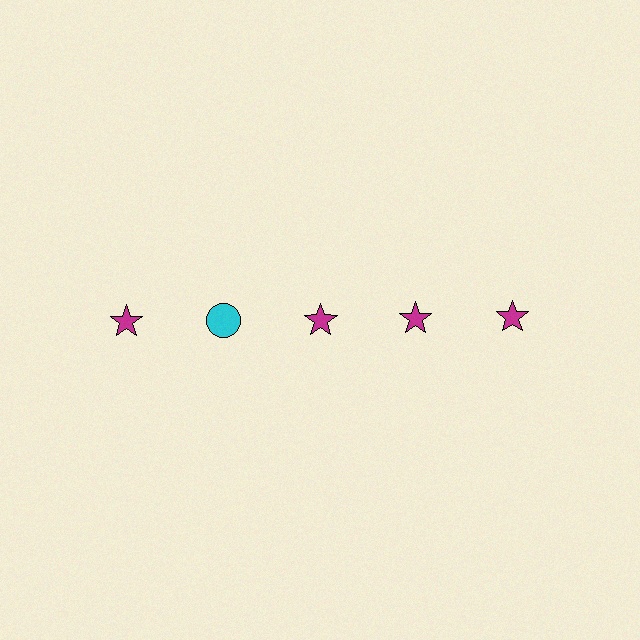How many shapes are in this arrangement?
There are 5 shapes arranged in a grid pattern.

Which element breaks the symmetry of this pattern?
The cyan circle in the top row, second from left column breaks the symmetry. All other shapes are magenta stars.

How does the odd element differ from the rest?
It differs in both color (cyan instead of magenta) and shape (circle instead of star).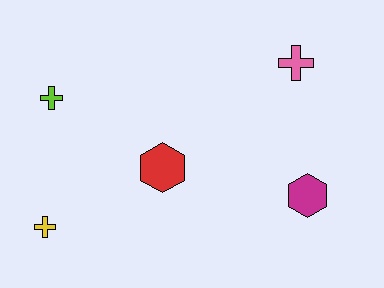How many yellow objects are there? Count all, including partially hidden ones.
There is 1 yellow object.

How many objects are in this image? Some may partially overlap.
There are 5 objects.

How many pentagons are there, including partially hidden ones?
There are no pentagons.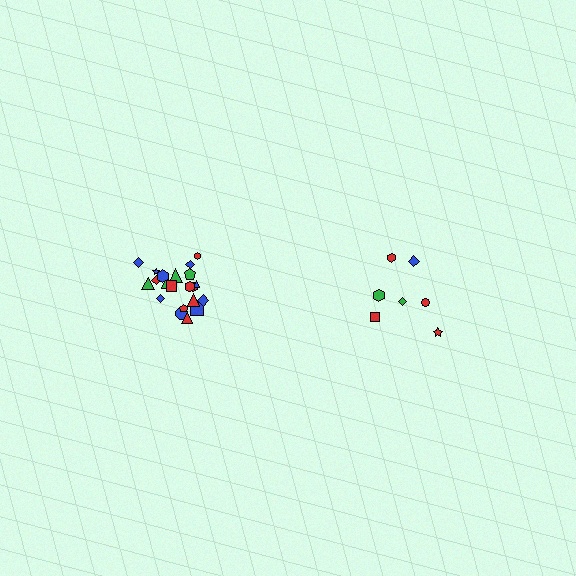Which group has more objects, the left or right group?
The left group.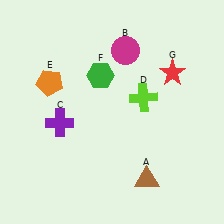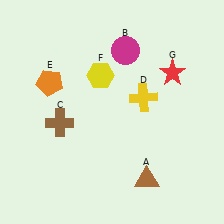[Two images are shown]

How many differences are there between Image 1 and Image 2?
There are 3 differences between the two images.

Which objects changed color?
C changed from purple to brown. D changed from lime to yellow. F changed from green to yellow.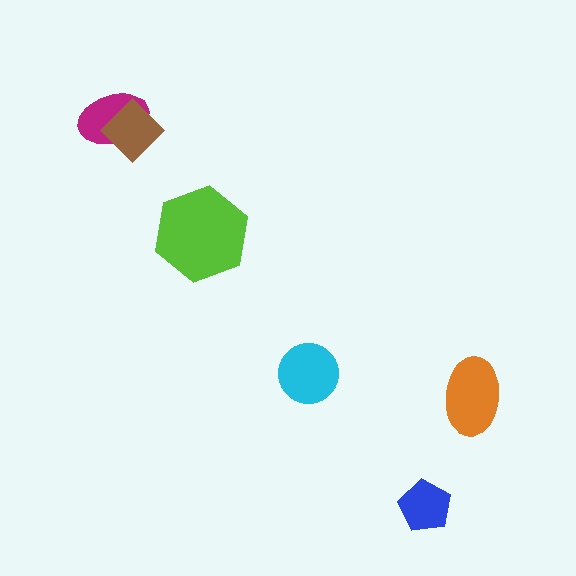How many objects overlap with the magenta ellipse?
1 object overlaps with the magenta ellipse.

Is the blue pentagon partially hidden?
No, no other shape covers it.